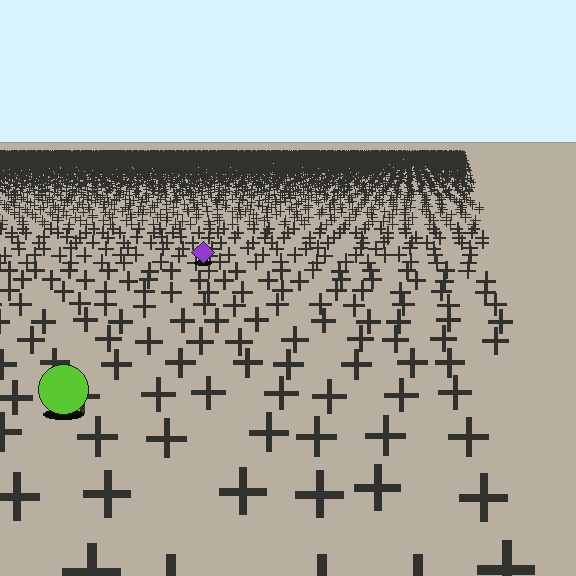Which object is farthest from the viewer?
The purple diamond is farthest from the viewer. It appears smaller and the ground texture around it is denser.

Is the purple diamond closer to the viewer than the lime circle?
No. The lime circle is closer — you can tell from the texture gradient: the ground texture is coarser near it.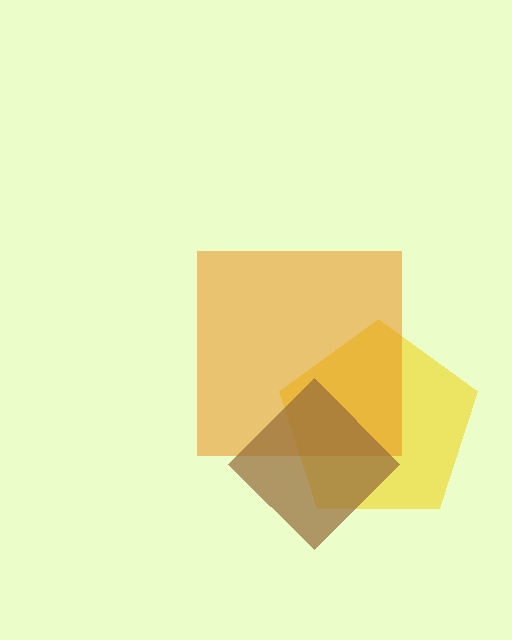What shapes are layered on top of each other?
The layered shapes are: a yellow pentagon, an orange square, a brown diamond.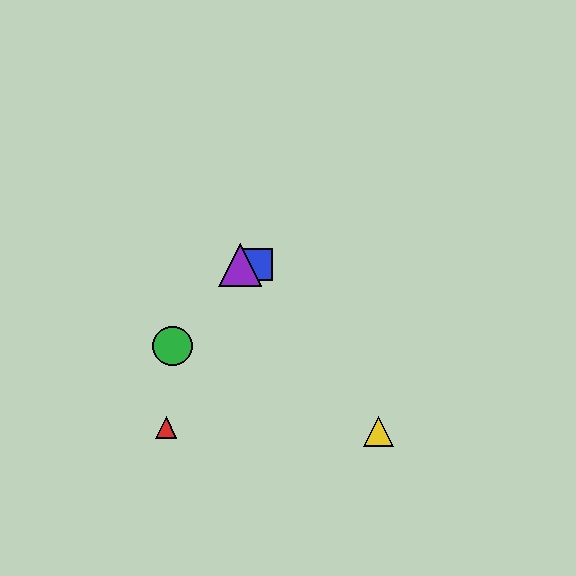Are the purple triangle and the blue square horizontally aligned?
Yes, both are at y≈265.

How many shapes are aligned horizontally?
2 shapes (the blue square, the purple triangle) are aligned horizontally.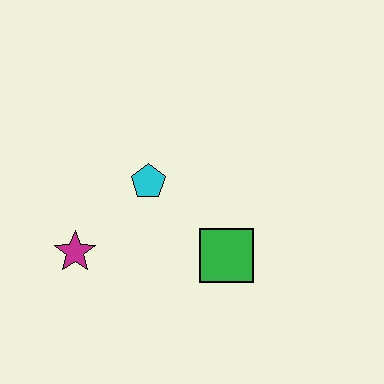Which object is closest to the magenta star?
The cyan pentagon is closest to the magenta star.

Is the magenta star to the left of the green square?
Yes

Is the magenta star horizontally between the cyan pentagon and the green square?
No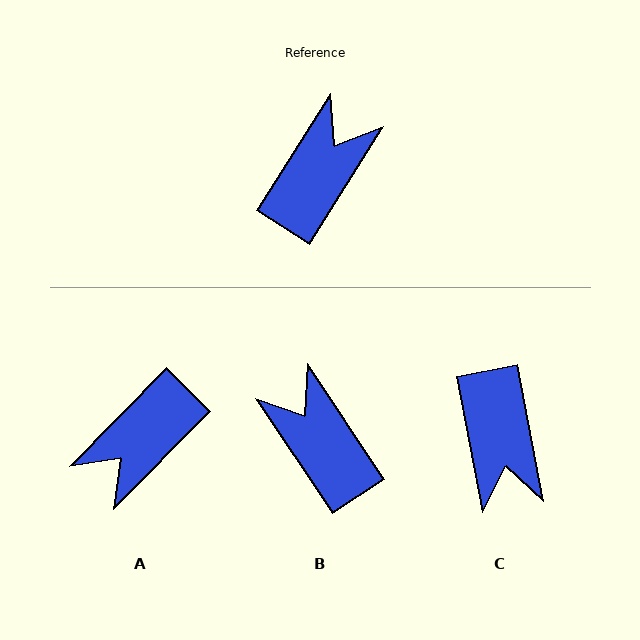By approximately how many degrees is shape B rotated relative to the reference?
Approximately 66 degrees counter-clockwise.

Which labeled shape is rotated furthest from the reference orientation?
A, about 168 degrees away.